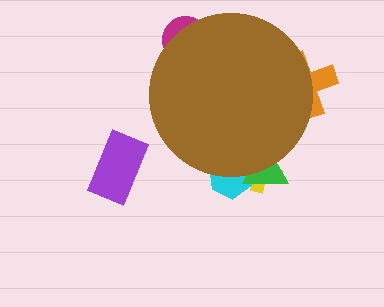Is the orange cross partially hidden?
Yes, the orange cross is partially hidden behind the brown circle.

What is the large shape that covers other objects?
A brown circle.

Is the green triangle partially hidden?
Yes, the green triangle is partially hidden behind the brown circle.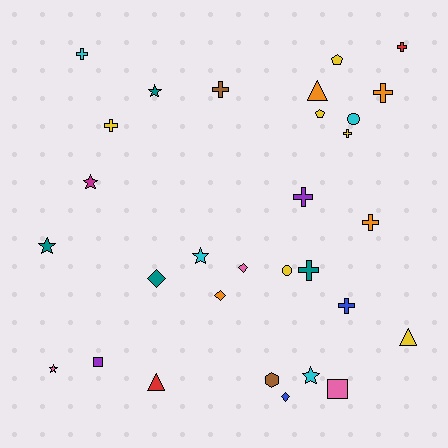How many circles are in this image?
There are 2 circles.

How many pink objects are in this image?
There are 3 pink objects.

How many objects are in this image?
There are 30 objects.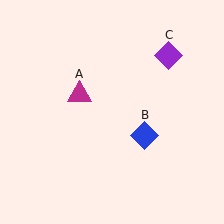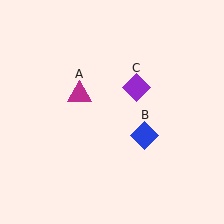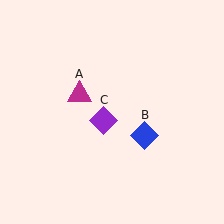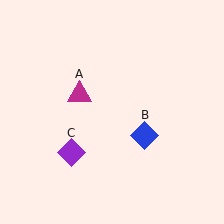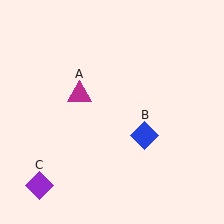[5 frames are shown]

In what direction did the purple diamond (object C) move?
The purple diamond (object C) moved down and to the left.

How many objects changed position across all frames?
1 object changed position: purple diamond (object C).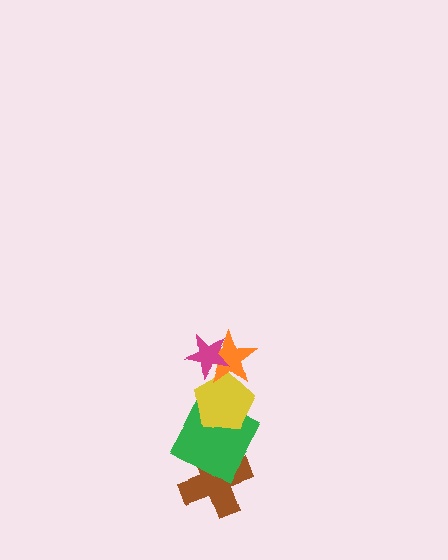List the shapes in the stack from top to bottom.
From top to bottom: the magenta star, the orange star, the yellow pentagon, the green square, the brown cross.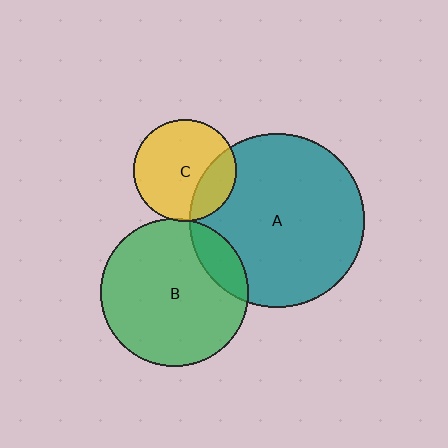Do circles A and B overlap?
Yes.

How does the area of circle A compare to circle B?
Approximately 1.4 times.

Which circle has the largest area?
Circle A (teal).